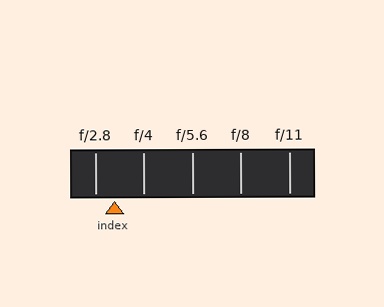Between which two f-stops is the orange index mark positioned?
The index mark is between f/2.8 and f/4.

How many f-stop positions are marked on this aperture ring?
There are 5 f-stop positions marked.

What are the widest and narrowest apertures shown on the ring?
The widest aperture shown is f/2.8 and the narrowest is f/11.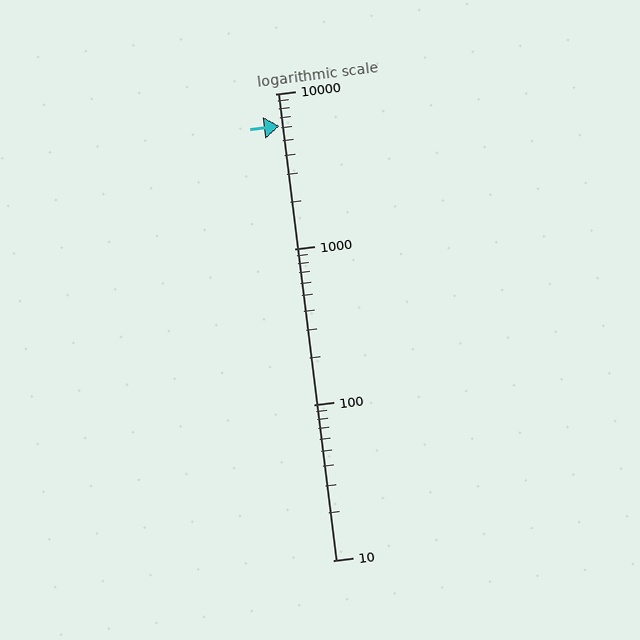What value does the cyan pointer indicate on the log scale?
The pointer indicates approximately 6200.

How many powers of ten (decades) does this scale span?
The scale spans 3 decades, from 10 to 10000.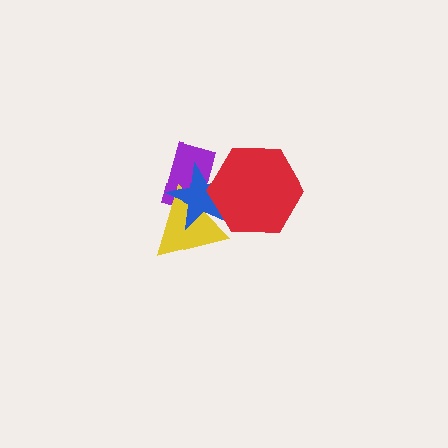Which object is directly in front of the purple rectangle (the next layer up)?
The yellow triangle is directly in front of the purple rectangle.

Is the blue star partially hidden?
Yes, it is partially covered by another shape.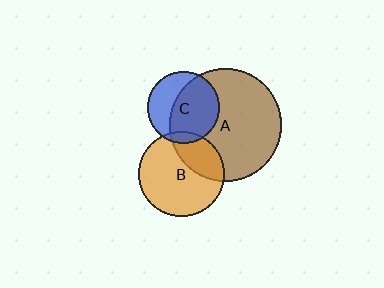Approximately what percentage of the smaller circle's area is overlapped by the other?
Approximately 10%.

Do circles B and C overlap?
Yes.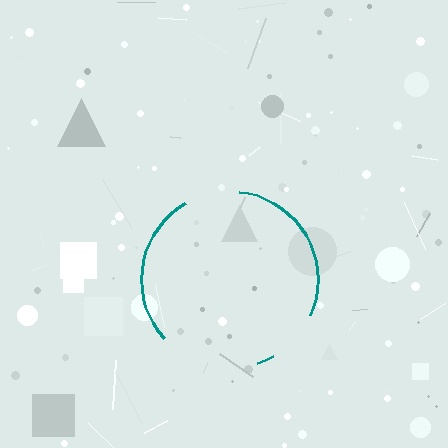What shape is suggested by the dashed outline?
The dashed outline suggests a circle.